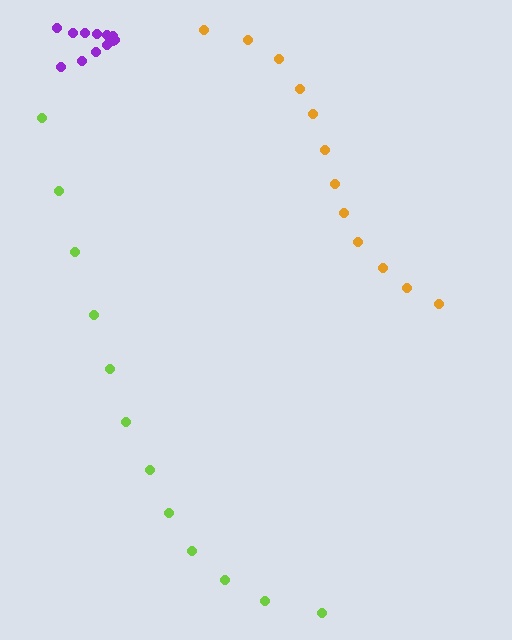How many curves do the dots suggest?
There are 3 distinct paths.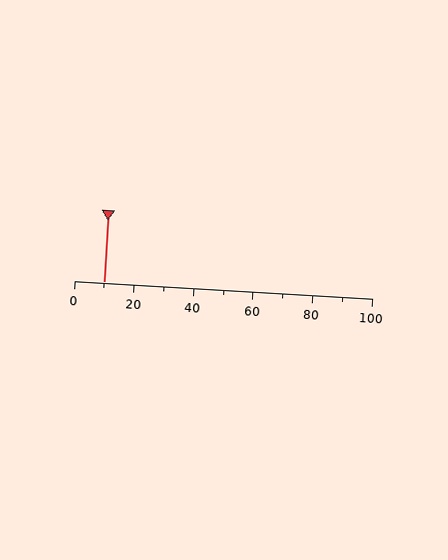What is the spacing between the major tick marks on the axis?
The major ticks are spaced 20 apart.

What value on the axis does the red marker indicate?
The marker indicates approximately 10.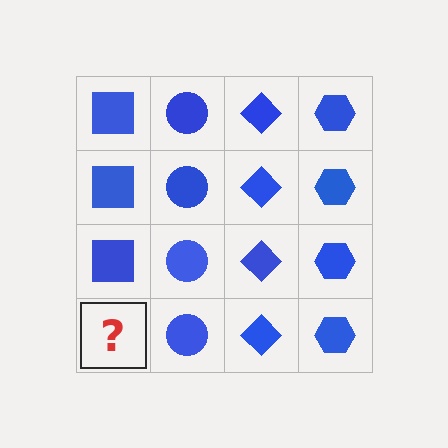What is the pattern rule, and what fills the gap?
The rule is that each column has a consistent shape. The gap should be filled with a blue square.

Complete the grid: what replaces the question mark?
The question mark should be replaced with a blue square.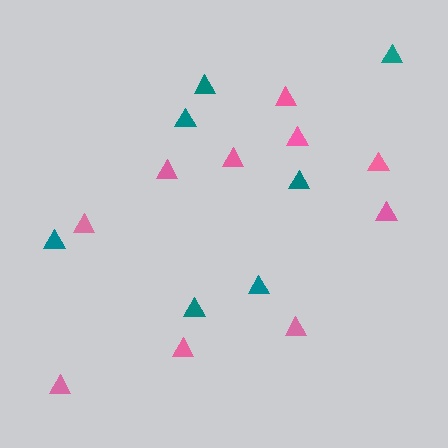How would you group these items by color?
There are 2 groups: one group of pink triangles (10) and one group of teal triangles (7).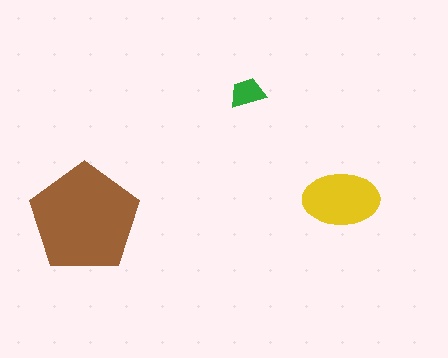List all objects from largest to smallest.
The brown pentagon, the yellow ellipse, the green trapezoid.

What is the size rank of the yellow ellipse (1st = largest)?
2nd.